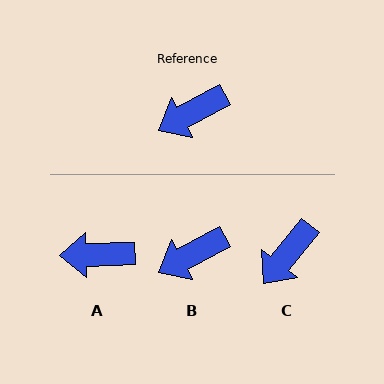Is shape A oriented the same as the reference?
No, it is off by about 27 degrees.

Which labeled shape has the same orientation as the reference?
B.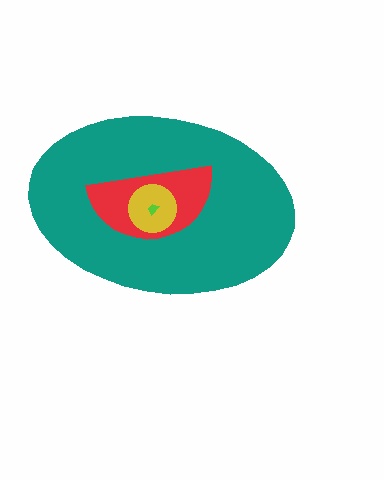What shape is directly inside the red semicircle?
The yellow circle.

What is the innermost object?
The lime trapezoid.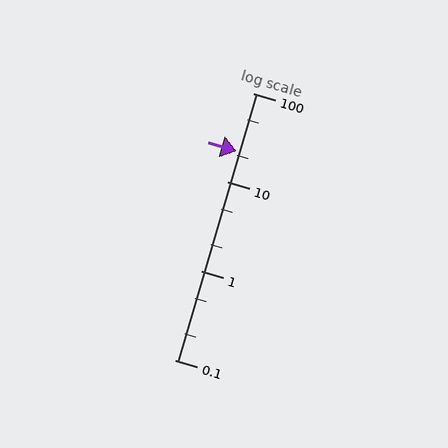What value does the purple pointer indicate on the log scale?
The pointer indicates approximately 22.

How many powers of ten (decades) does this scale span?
The scale spans 3 decades, from 0.1 to 100.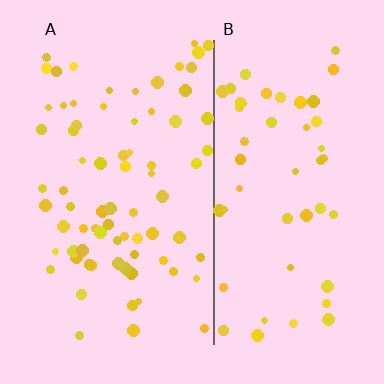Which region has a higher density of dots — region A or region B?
A (the left).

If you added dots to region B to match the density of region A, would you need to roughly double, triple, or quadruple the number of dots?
Approximately double.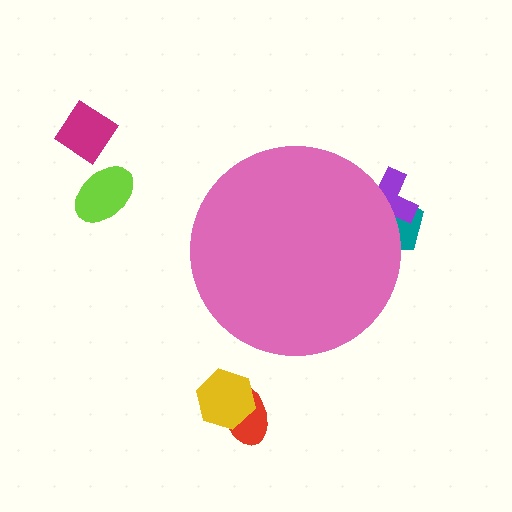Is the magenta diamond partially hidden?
No, the magenta diamond is fully visible.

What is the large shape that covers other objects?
A pink circle.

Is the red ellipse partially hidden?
No, the red ellipse is fully visible.